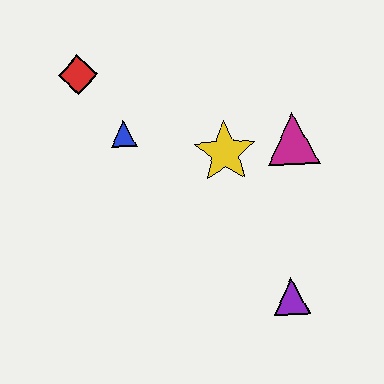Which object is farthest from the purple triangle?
The red diamond is farthest from the purple triangle.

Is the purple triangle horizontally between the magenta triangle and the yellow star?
Yes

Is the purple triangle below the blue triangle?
Yes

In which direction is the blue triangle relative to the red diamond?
The blue triangle is below the red diamond.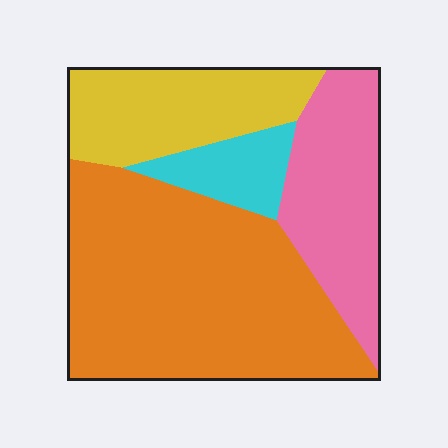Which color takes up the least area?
Cyan, at roughly 10%.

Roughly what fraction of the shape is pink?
Pink covers roughly 20% of the shape.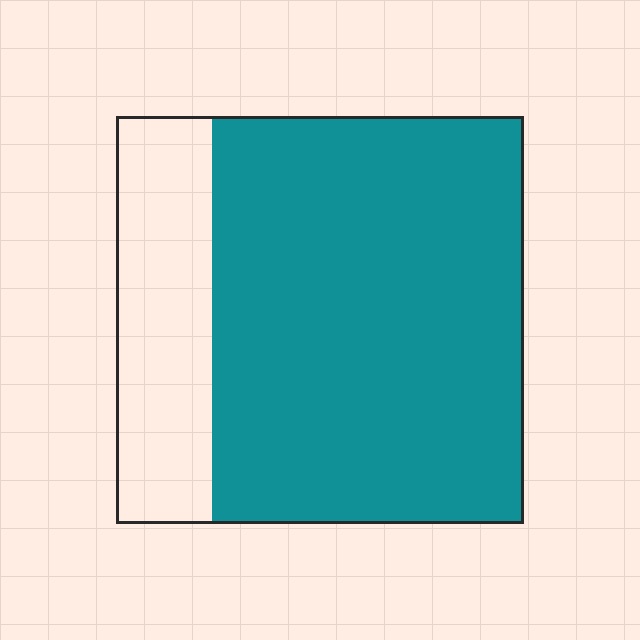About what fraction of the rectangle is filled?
About three quarters (3/4).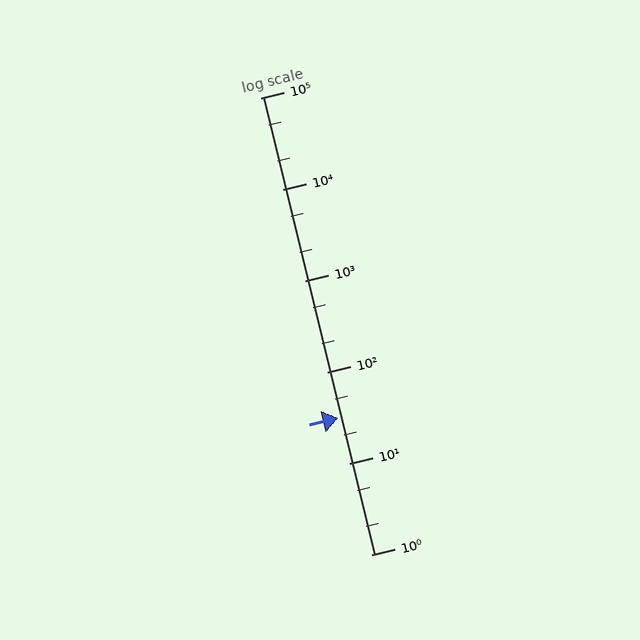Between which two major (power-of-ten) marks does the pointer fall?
The pointer is between 10 and 100.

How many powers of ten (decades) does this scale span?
The scale spans 5 decades, from 1 to 100000.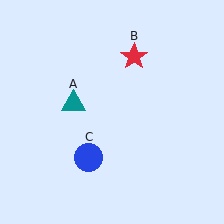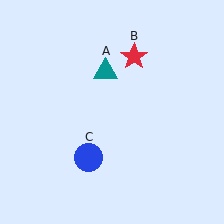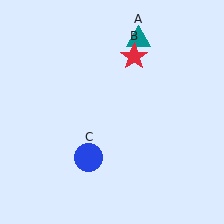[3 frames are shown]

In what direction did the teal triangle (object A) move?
The teal triangle (object A) moved up and to the right.